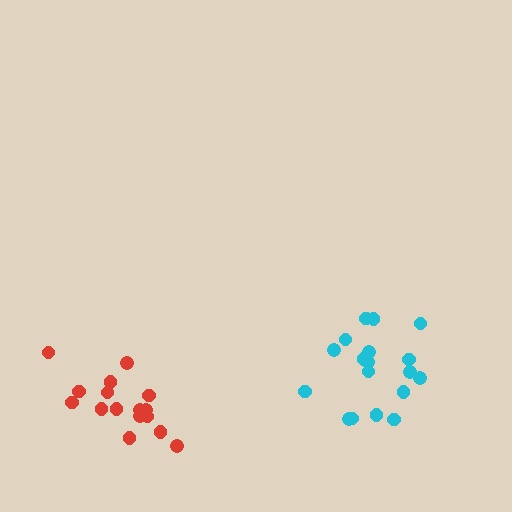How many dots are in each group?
Group 1: 16 dots, Group 2: 18 dots (34 total).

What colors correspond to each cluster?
The clusters are colored: red, cyan.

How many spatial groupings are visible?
There are 2 spatial groupings.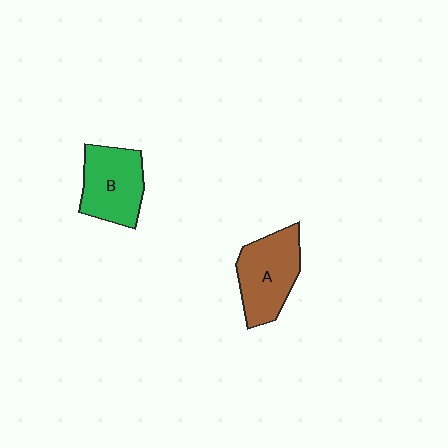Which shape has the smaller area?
Shape B (green).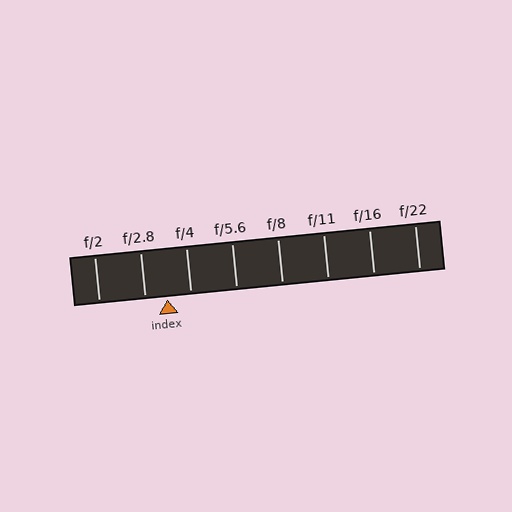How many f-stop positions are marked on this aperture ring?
There are 8 f-stop positions marked.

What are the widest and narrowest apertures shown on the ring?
The widest aperture shown is f/2 and the narrowest is f/22.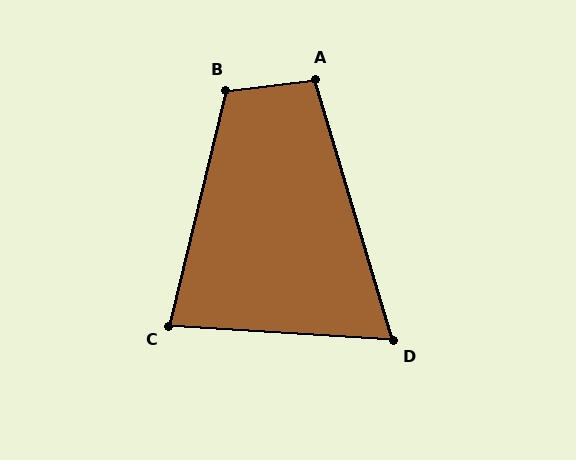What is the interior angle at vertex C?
Approximately 80 degrees (acute).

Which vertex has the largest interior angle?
B, at approximately 110 degrees.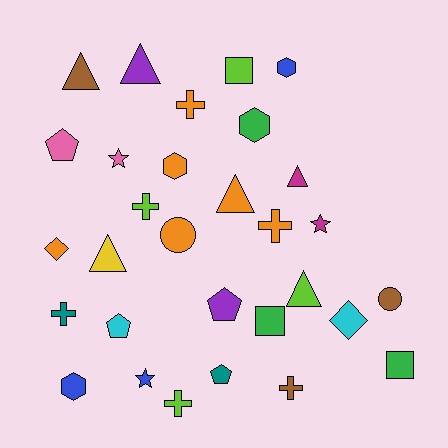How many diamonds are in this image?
There are 2 diamonds.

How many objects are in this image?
There are 30 objects.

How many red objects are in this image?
There are no red objects.